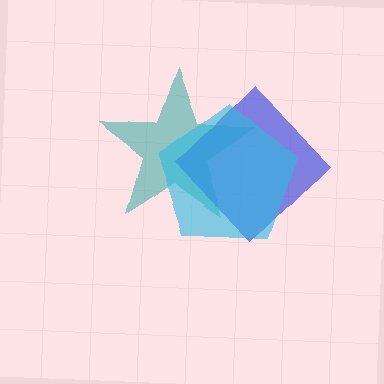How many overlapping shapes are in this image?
There are 3 overlapping shapes in the image.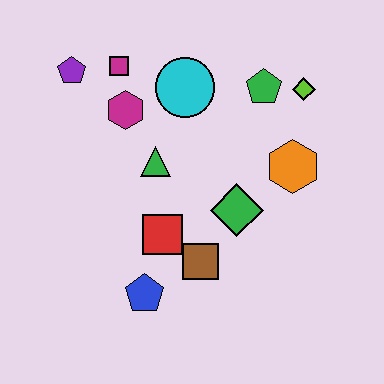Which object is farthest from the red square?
The lime diamond is farthest from the red square.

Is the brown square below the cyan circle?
Yes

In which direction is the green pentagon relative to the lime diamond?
The green pentagon is to the left of the lime diamond.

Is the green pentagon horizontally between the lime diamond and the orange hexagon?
No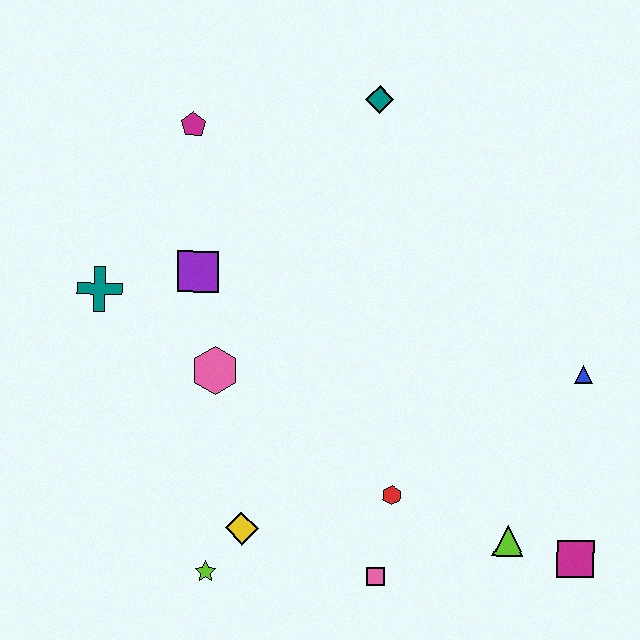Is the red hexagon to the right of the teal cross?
Yes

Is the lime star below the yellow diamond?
Yes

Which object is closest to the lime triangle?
The magenta square is closest to the lime triangle.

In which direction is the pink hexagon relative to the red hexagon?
The pink hexagon is to the left of the red hexagon.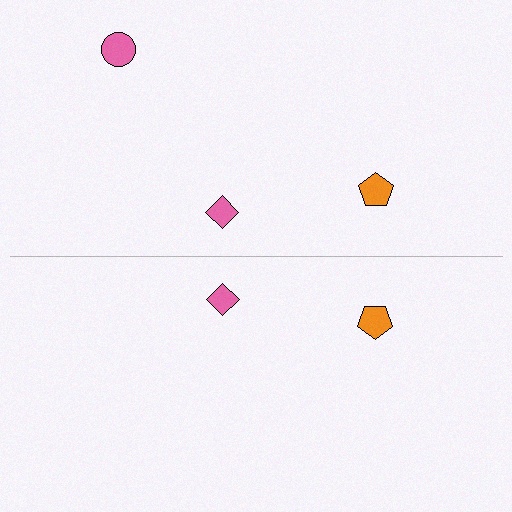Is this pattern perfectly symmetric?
No, the pattern is not perfectly symmetric. A pink circle is missing from the bottom side.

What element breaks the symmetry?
A pink circle is missing from the bottom side.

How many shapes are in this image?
There are 5 shapes in this image.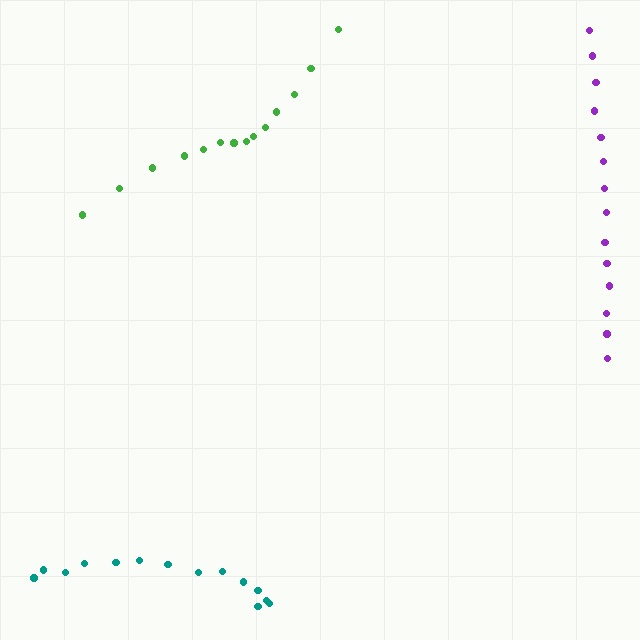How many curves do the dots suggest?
There are 3 distinct paths.